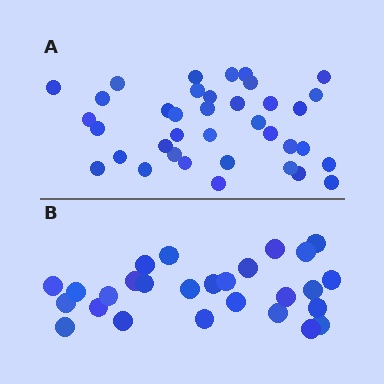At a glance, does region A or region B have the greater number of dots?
Region A (the top region) has more dots.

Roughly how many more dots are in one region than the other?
Region A has roughly 10 or so more dots than region B.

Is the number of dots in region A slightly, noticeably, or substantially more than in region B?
Region A has noticeably more, but not dramatically so. The ratio is roughly 1.4 to 1.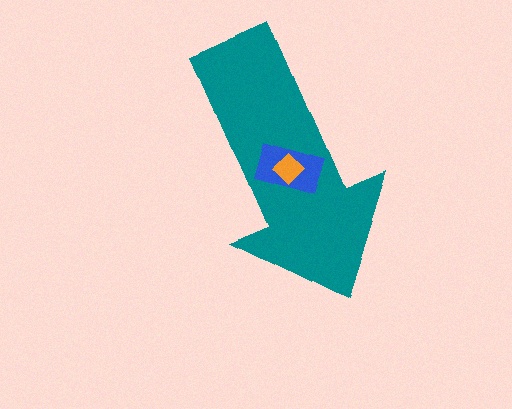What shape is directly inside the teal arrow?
The blue rectangle.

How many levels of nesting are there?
3.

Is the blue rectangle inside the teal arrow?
Yes.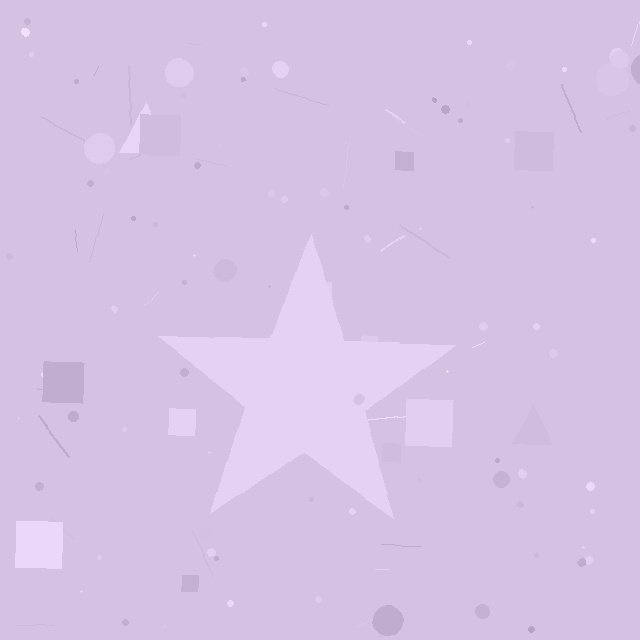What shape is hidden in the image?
A star is hidden in the image.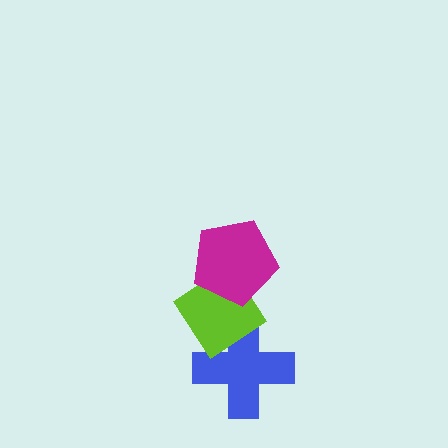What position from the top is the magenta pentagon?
The magenta pentagon is 1st from the top.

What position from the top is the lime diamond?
The lime diamond is 2nd from the top.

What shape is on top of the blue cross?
The lime diamond is on top of the blue cross.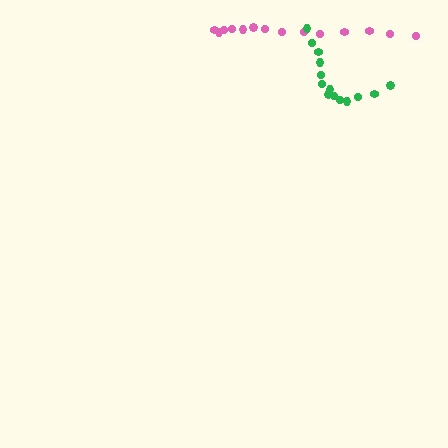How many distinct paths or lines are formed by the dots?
There are 2 distinct paths.